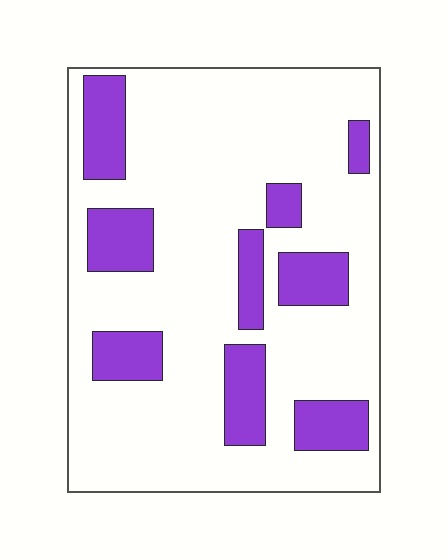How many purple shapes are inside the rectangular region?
9.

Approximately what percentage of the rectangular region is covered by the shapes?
Approximately 20%.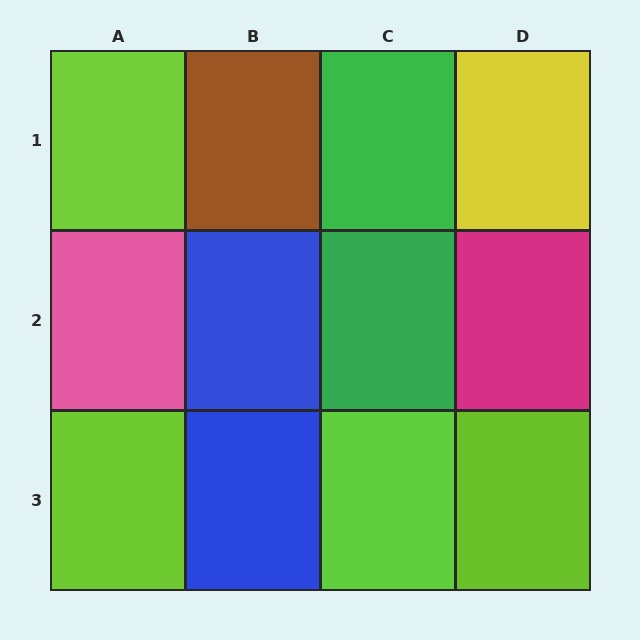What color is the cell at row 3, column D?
Lime.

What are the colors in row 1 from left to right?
Lime, brown, green, yellow.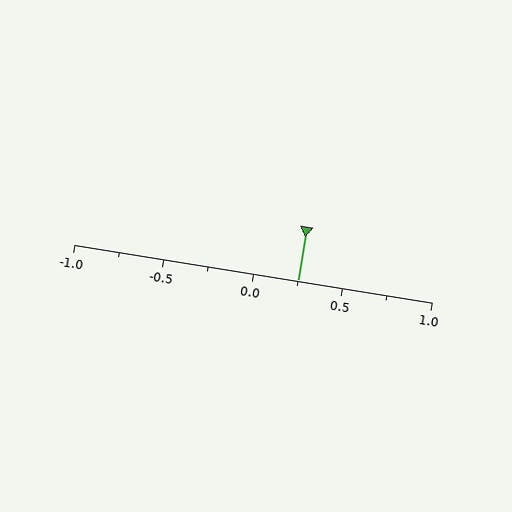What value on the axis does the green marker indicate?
The marker indicates approximately 0.25.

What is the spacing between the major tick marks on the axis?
The major ticks are spaced 0.5 apart.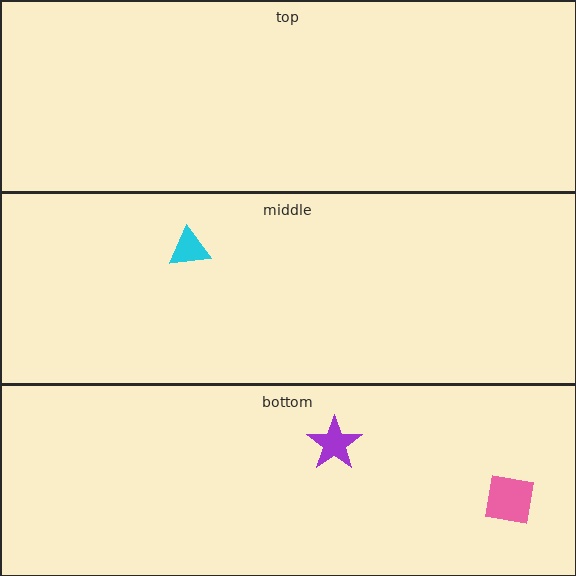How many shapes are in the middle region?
1.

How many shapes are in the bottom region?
2.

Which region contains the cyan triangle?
The middle region.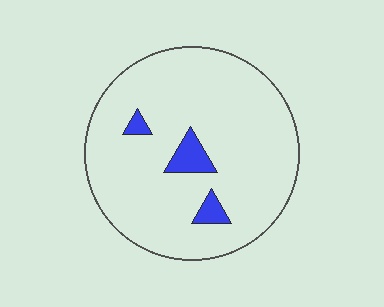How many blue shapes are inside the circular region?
3.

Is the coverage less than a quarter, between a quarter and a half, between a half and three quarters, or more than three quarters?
Less than a quarter.